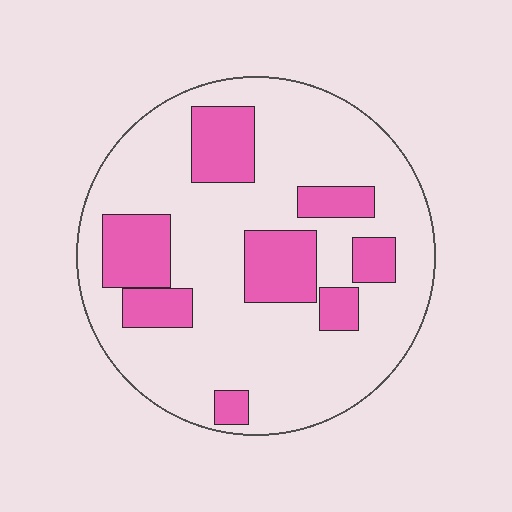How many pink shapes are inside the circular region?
8.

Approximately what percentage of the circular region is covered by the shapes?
Approximately 25%.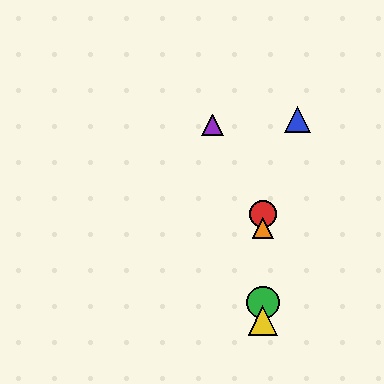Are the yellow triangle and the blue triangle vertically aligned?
No, the yellow triangle is at x≈263 and the blue triangle is at x≈298.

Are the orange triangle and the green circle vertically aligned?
Yes, both are at x≈263.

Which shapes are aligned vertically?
The red circle, the green circle, the yellow triangle, the orange triangle are aligned vertically.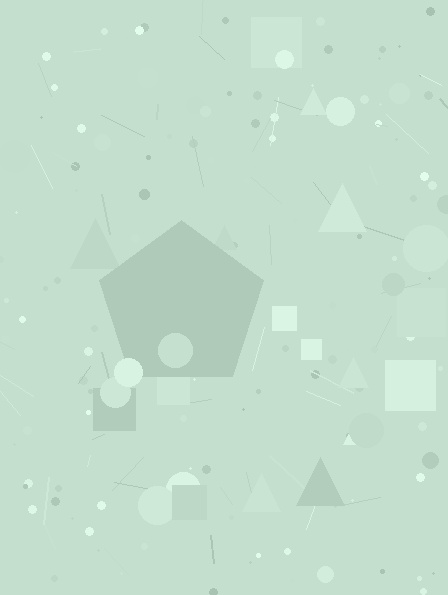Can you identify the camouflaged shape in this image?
The camouflaged shape is a pentagon.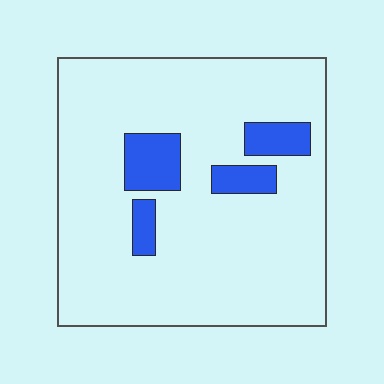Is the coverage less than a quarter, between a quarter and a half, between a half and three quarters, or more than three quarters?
Less than a quarter.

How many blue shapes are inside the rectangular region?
4.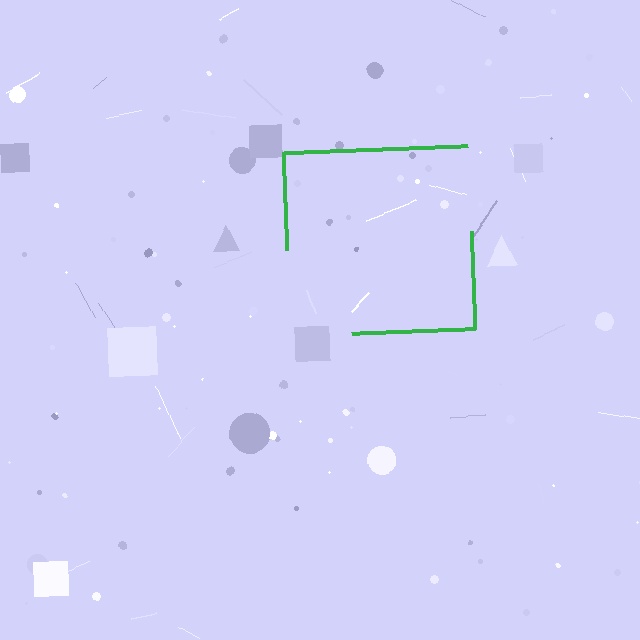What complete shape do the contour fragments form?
The contour fragments form a square.